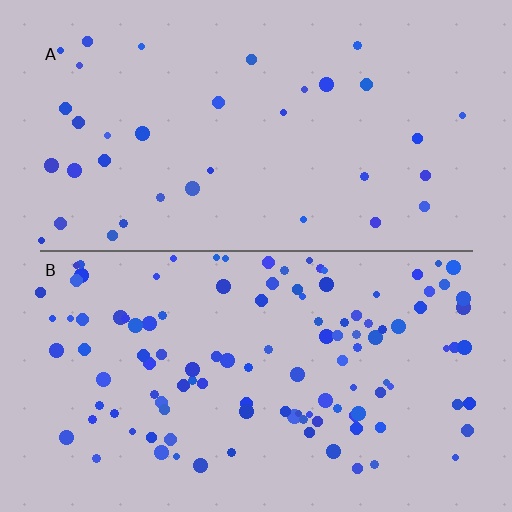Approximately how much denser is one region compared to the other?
Approximately 3.2× — region B over region A.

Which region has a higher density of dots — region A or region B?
B (the bottom).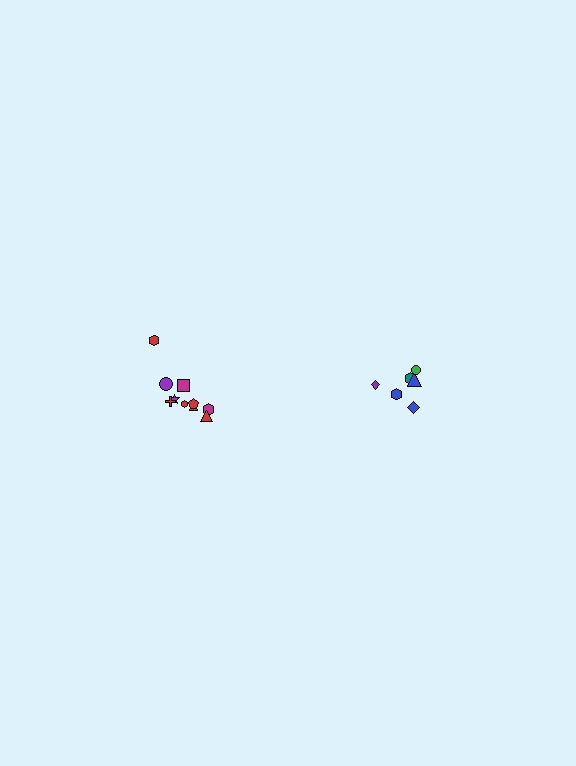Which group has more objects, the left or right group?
The left group.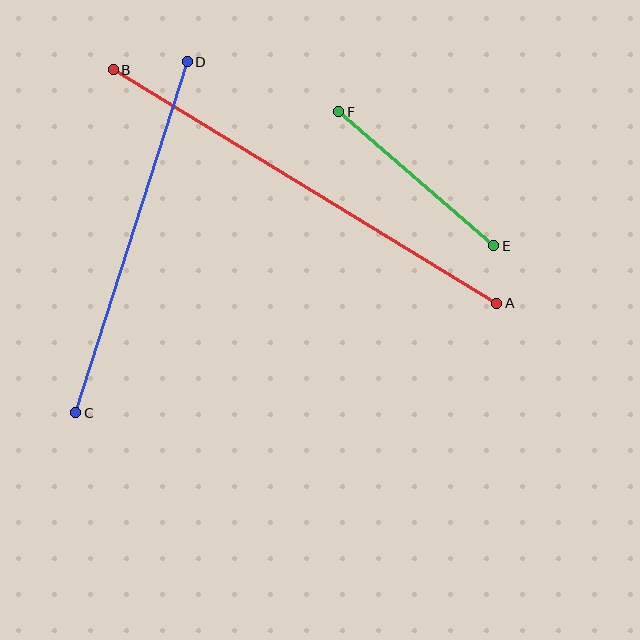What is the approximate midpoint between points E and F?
The midpoint is at approximately (416, 179) pixels.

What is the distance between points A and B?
The distance is approximately 449 pixels.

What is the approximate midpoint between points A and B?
The midpoint is at approximately (305, 186) pixels.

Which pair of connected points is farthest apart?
Points A and B are farthest apart.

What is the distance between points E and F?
The distance is approximately 205 pixels.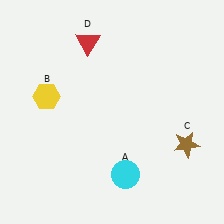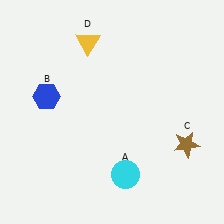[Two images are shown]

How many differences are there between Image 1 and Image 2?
There are 2 differences between the two images.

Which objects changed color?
B changed from yellow to blue. D changed from red to yellow.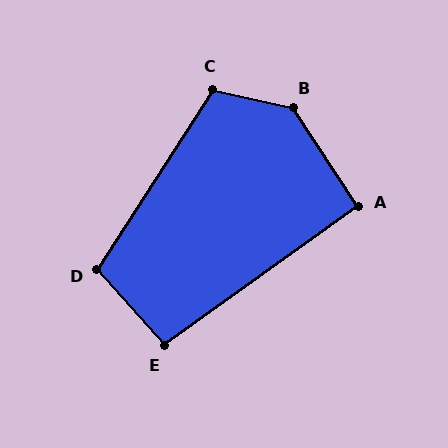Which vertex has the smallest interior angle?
A, at approximately 92 degrees.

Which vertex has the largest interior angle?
B, at approximately 136 degrees.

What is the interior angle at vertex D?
Approximately 105 degrees (obtuse).